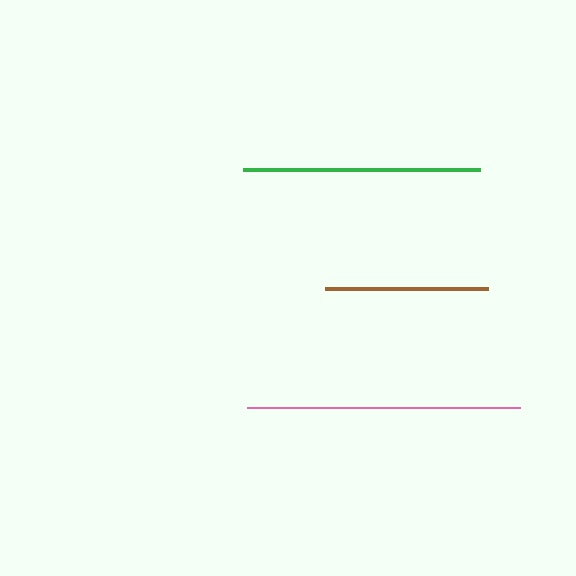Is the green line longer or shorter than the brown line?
The green line is longer than the brown line.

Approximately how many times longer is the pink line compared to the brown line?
The pink line is approximately 1.7 times the length of the brown line.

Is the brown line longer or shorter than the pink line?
The pink line is longer than the brown line.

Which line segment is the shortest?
The brown line is the shortest at approximately 162 pixels.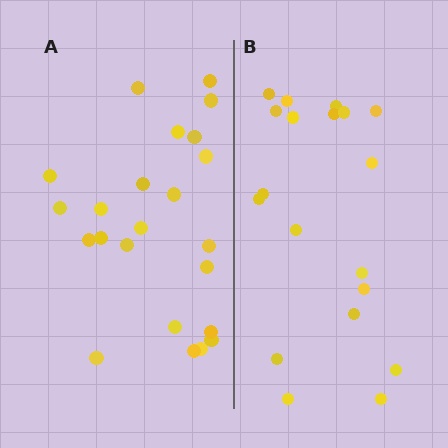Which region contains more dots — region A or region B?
Region A (the left region) has more dots.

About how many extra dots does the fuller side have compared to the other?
Region A has about 4 more dots than region B.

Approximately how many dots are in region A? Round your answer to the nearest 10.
About 20 dots. (The exact count is 23, which rounds to 20.)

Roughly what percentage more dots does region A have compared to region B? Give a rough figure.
About 20% more.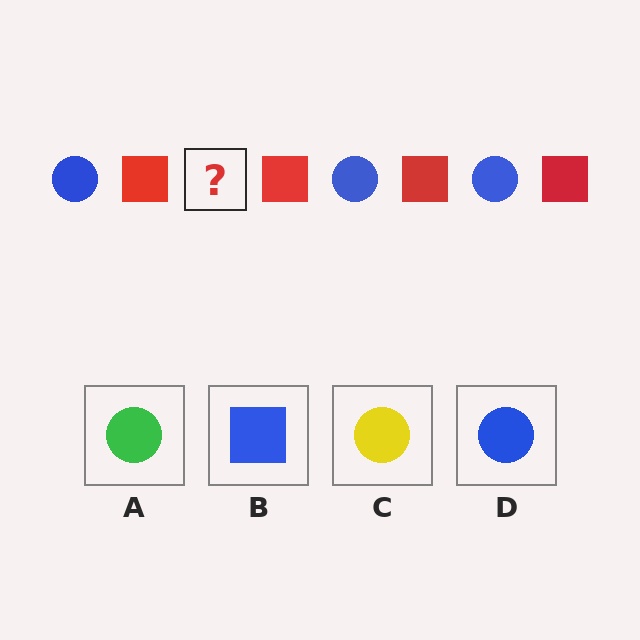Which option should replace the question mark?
Option D.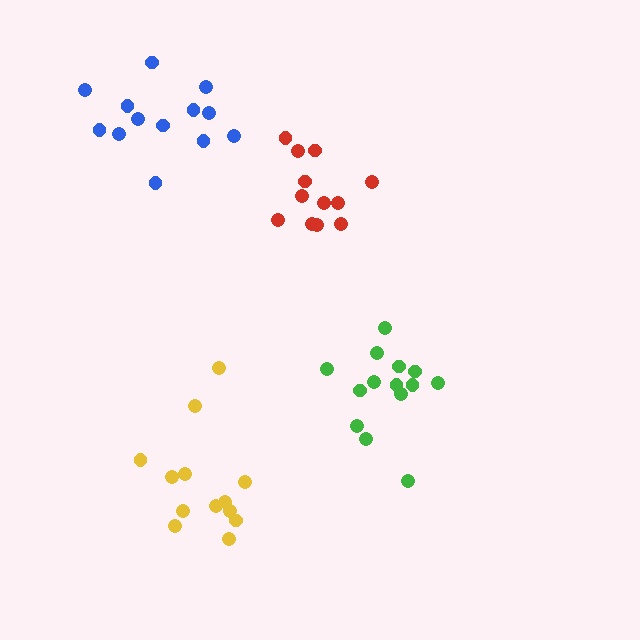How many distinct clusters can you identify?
There are 4 distinct clusters.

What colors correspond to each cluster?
The clusters are colored: green, blue, red, yellow.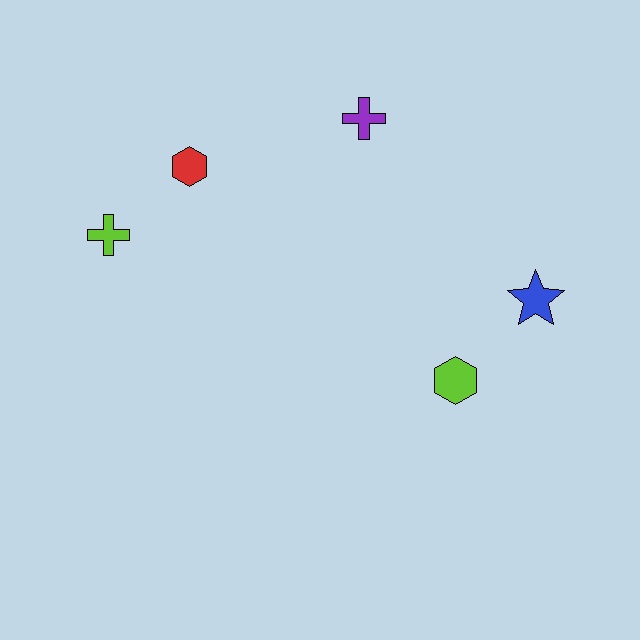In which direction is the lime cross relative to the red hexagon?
The lime cross is to the left of the red hexagon.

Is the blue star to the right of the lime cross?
Yes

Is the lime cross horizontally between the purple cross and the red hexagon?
No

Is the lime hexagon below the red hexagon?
Yes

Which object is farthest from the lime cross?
The blue star is farthest from the lime cross.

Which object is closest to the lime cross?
The red hexagon is closest to the lime cross.